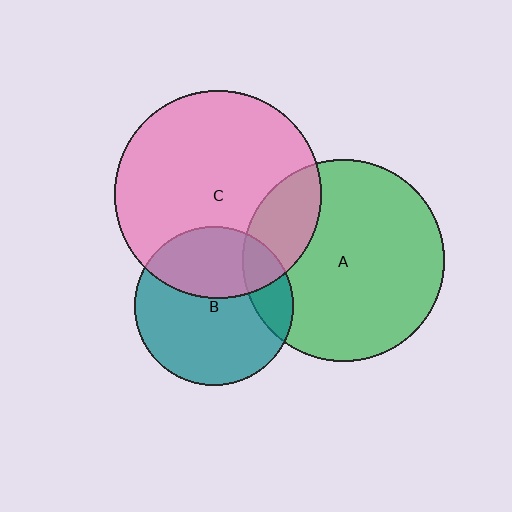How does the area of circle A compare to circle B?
Approximately 1.6 times.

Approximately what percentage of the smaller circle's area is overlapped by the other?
Approximately 35%.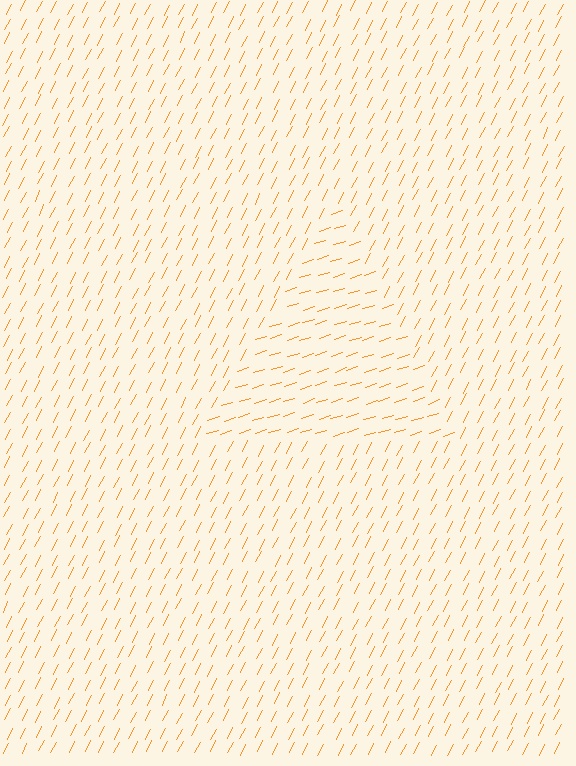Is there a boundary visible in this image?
Yes, there is a texture boundary formed by a change in line orientation.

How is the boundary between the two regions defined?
The boundary is defined purely by a change in line orientation (approximately 45 degrees difference). All lines are the same color and thickness.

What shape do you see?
I see a triangle.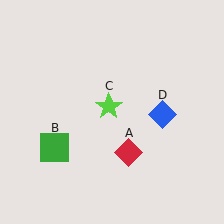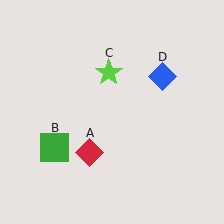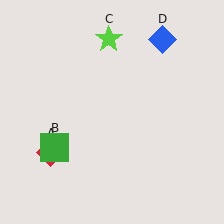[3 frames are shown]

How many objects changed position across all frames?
3 objects changed position: red diamond (object A), lime star (object C), blue diamond (object D).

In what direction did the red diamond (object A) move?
The red diamond (object A) moved left.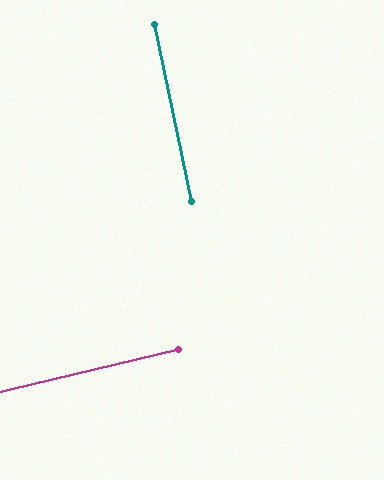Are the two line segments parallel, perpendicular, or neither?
Perpendicular — they meet at approximately 88°.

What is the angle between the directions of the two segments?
Approximately 88 degrees.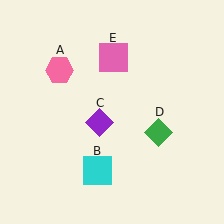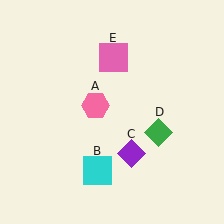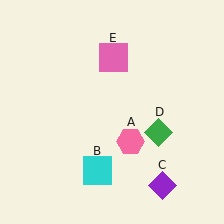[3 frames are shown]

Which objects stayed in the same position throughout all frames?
Cyan square (object B) and green diamond (object D) and pink square (object E) remained stationary.